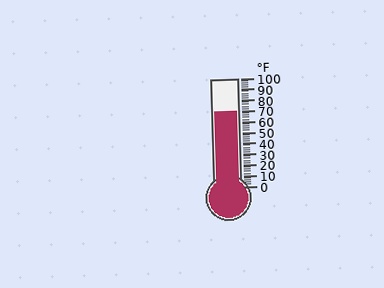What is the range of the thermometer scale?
The thermometer scale ranges from 0°F to 100°F.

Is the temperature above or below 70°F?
The temperature is at 70°F.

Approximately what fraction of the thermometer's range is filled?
The thermometer is filled to approximately 70% of its range.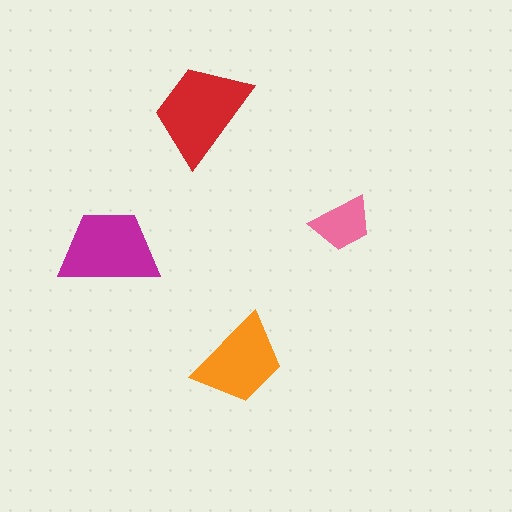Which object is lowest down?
The orange trapezoid is bottommost.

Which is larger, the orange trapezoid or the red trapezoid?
The red one.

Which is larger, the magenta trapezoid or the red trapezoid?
The red one.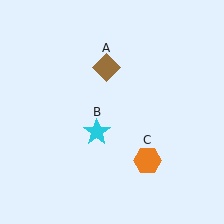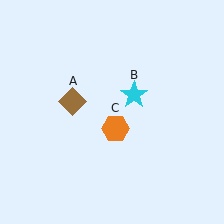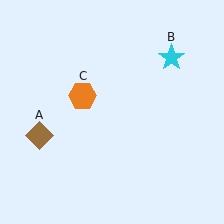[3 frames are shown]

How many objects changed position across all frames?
3 objects changed position: brown diamond (object A), cyan star (object B), orange hexagon (object C).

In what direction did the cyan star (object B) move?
The cyan star (object B) moved up and to the right.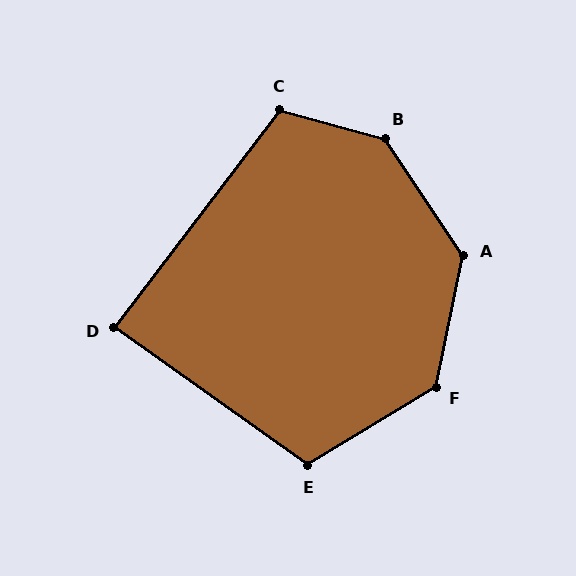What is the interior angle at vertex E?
Approximately 113 degrees (obtuse).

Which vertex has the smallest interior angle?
D, at approximately 88 degrees.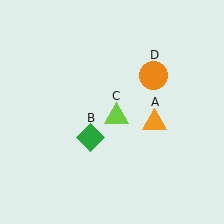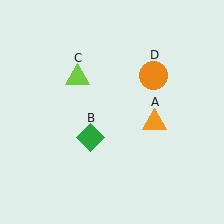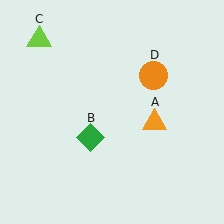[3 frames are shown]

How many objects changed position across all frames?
1 object changed position: lime triangle (object C).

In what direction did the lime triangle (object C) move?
The lime triangle (object C) moved up and to the left.